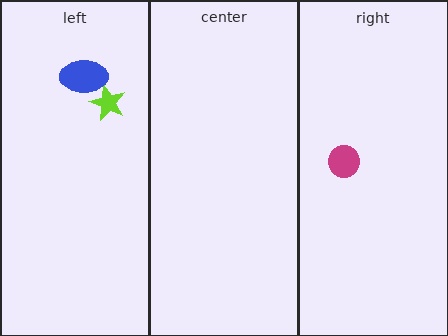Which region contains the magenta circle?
The right region.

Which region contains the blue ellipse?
The left region.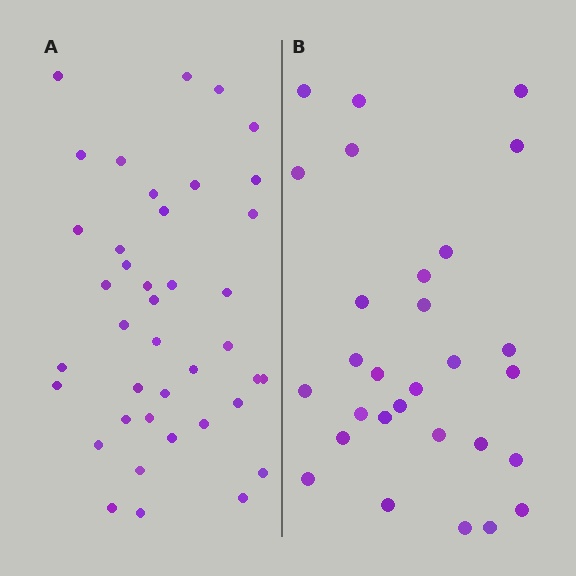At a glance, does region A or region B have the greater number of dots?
Region A (the left region) has more dots.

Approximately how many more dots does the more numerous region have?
Region A has roughly 12 or so more dots than region B.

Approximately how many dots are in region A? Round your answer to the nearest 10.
About 40 dots.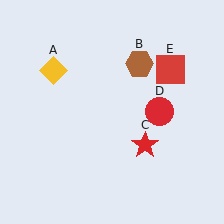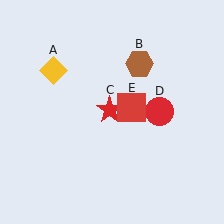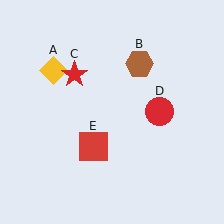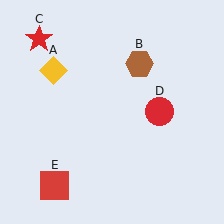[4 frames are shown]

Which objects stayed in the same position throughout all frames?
Yellow diamond (object A) and brown hexagon (object B) and red circle (object D) remained stationary.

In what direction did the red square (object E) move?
The red square (object E) moved down and to the left.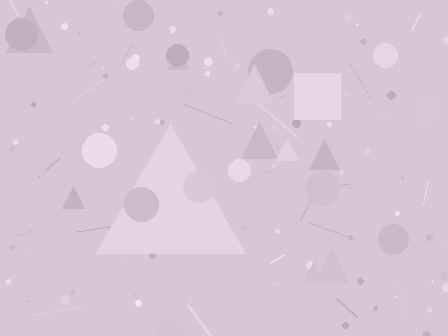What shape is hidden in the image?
A triangle is hidden in the image.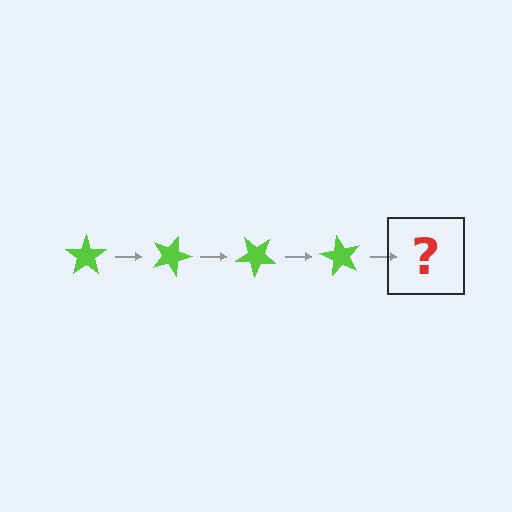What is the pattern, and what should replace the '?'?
The pattern is that the star rotates 20 degrees each step. The '?' should be a lime star rotated 80 degrees.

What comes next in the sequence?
The next element should be a lime star rotated 80 degrees.